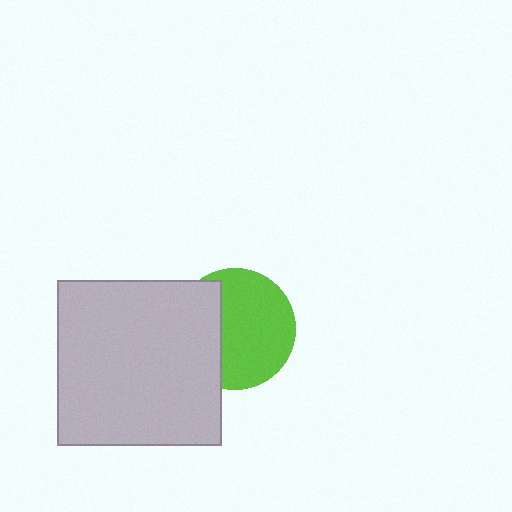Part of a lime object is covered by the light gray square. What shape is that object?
It is a circle.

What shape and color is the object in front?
The object in front is a light gray square.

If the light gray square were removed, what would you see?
You would see the complete lime circle.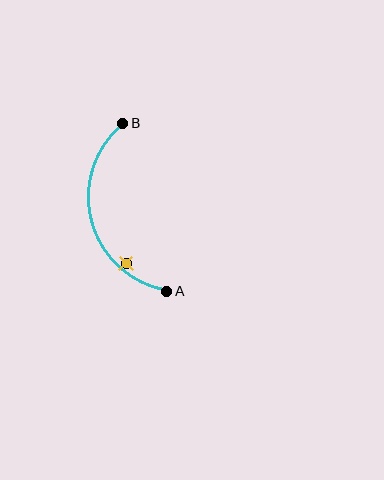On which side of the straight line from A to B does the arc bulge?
The arc bulges to the left of the straight line connecting A and B.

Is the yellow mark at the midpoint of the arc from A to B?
No — the yellow mark does not lie on the arc at all. It sits slightly inside the curve.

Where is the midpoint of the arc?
The arc midpoint is the point on the curve farthest from the straight line joining A and B. It sits to the left of that line.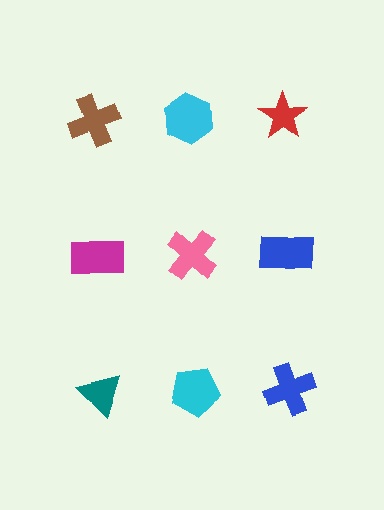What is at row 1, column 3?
A red star.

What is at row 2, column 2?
A pink cross.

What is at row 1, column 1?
A brown cross.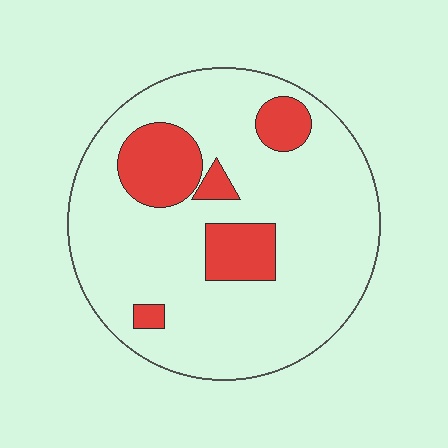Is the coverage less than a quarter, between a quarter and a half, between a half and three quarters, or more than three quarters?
Less than a quarter.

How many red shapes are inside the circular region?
5.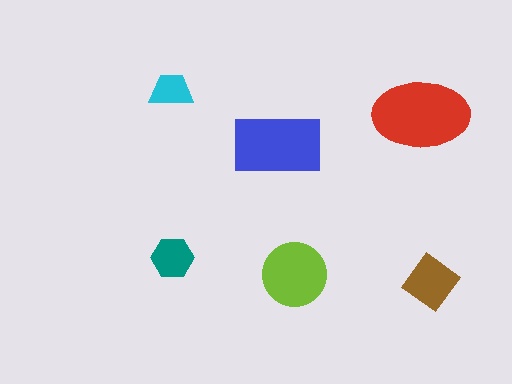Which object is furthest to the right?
The brown diamond is rightmost.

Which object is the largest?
The red ellipse.